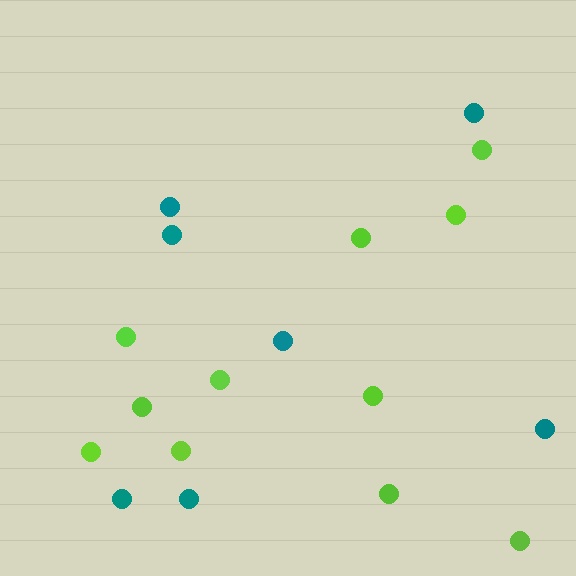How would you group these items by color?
There are 2 groups: one group of teal circles (7) and one group of lime circles (11).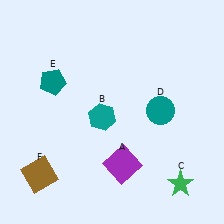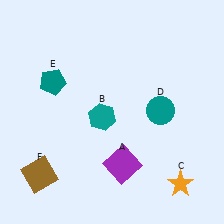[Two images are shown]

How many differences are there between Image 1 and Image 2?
There is 1 difference between the two images.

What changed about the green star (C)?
In Image 1, C is green. In Image 2, it changed to orange.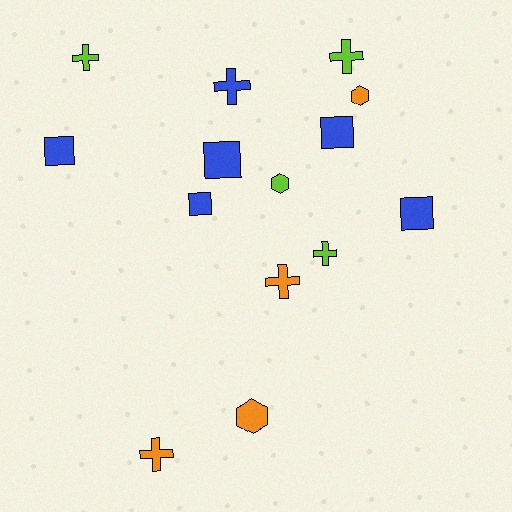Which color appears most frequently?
Blue, with 6 objects.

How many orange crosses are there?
There are 2 orange crosses.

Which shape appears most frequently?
Cross, with 6 objects.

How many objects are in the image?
There are 14 objects.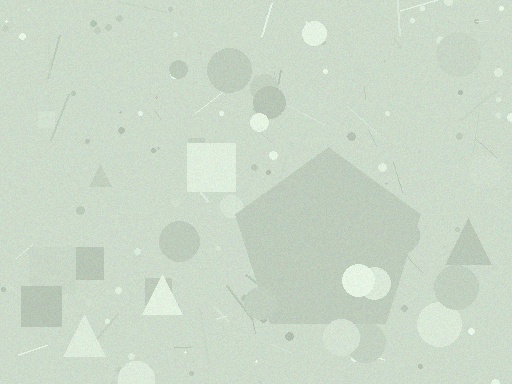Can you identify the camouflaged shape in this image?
The camouflaged shape is a pentagon.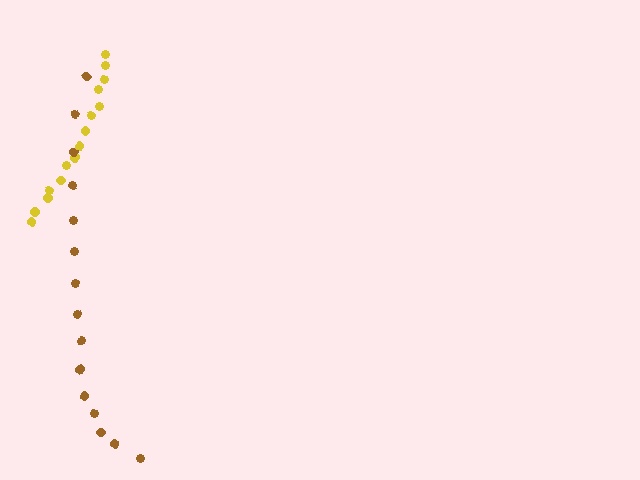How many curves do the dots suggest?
There are 2 distinct paths.